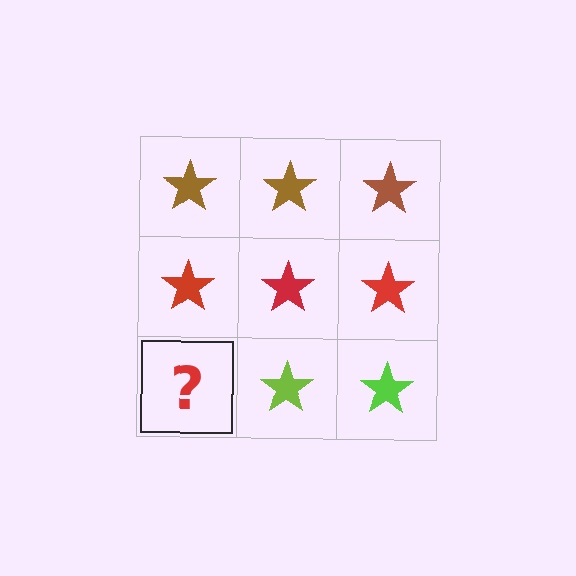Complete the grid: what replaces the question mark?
The question mark should be replaced with a lime star.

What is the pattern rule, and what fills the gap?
The rule is that each row has a consistent color. The gap should be filled with a lime star.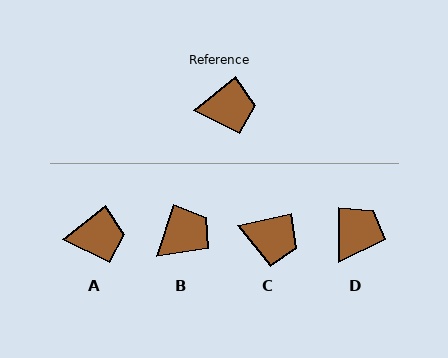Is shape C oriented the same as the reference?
No, it is off by about 25 degrees.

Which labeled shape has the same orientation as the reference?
A.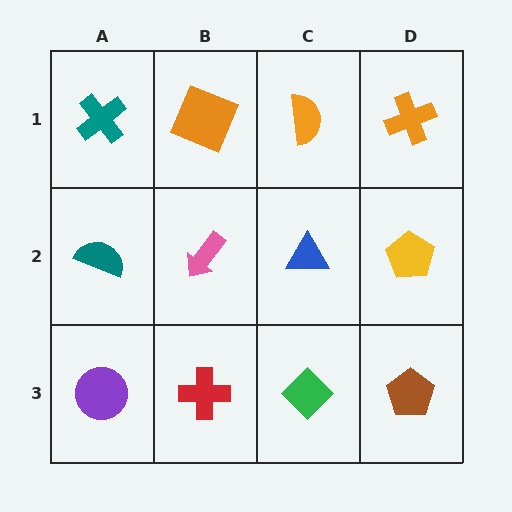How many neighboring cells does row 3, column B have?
3.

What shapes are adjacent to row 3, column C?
A blue triangle (row 2, column C), a red cross (row 3, column B), a brown pentagon (row 3, column D).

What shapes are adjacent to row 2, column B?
An orange square (row 1, column B), a red cross (row 3, column B), a teal semicircle (row 2, column A), a blue triangle (row 2, column C).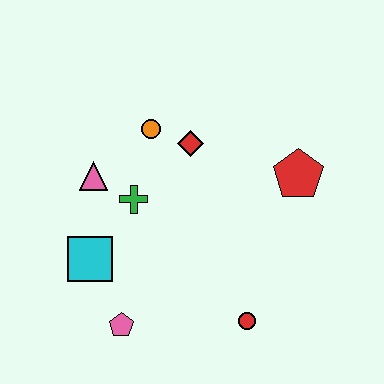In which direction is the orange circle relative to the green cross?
The orange circle is above the green cross.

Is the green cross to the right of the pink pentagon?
Yes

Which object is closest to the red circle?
The pink pentagon is closest to the red circle.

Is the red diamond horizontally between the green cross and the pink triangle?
No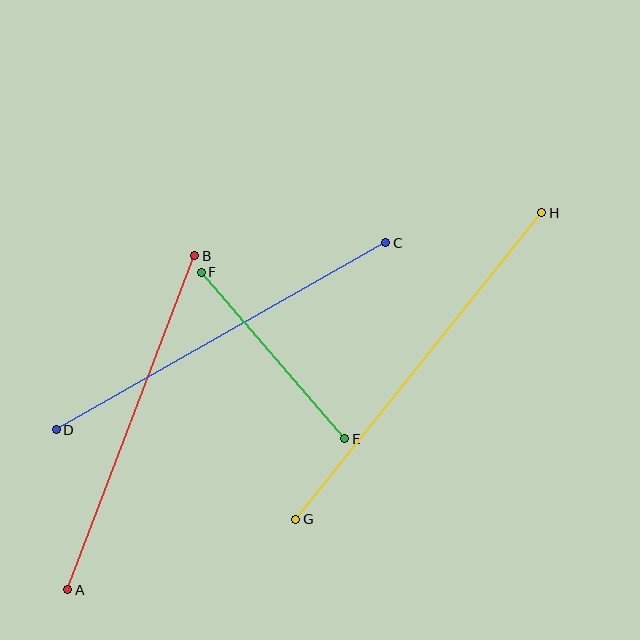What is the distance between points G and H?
The distance is approximately 393 pixels.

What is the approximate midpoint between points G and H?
The midpoint is at approximately (419, 366) pixels.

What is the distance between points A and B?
The distance is approximately 357 pixels.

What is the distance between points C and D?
The distance is approximately 379 pixels.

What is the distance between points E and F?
The distance is approximately 220 pixels.